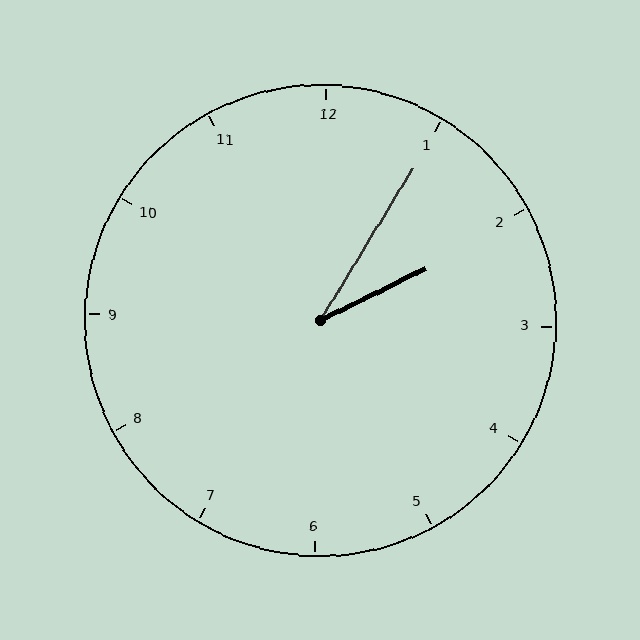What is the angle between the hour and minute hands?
Approximately 32 degrees.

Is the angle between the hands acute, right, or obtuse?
It is acute.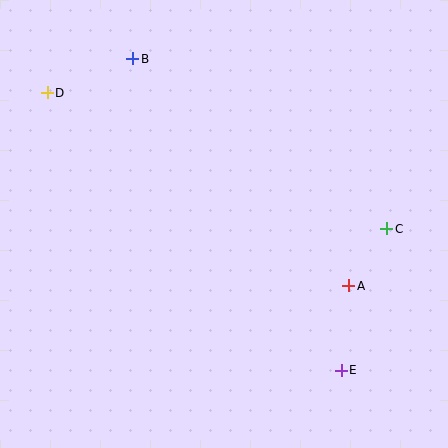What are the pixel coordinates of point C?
Point C is at (387, 229).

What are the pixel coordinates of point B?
Point B is at (133, 59).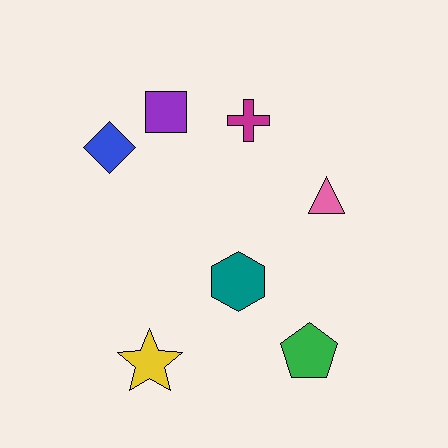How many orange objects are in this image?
There are no orange objects.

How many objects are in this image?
There are 7 objects.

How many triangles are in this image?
There is 1 triangle.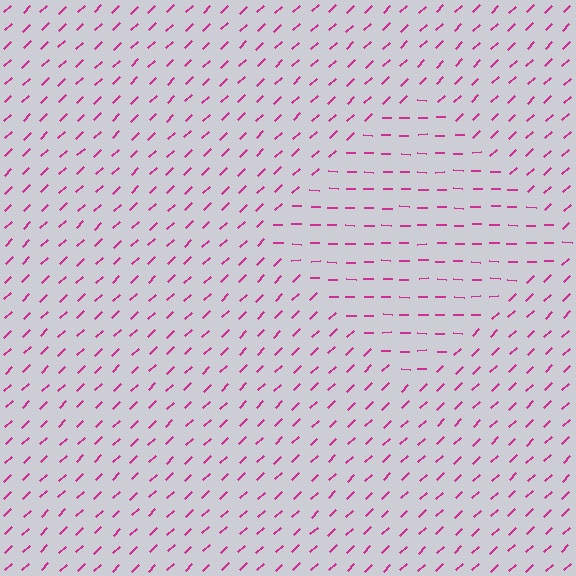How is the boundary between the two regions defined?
The boundary is defined purely by a change in line orientation (approximately 45 degrees difference). All lines are the same color and thickness.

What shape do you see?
I see a diamond.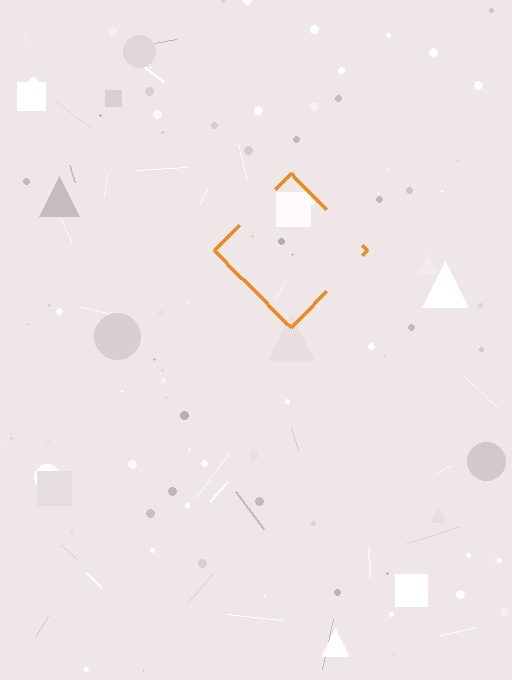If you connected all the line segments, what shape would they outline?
They would outline a diamond.